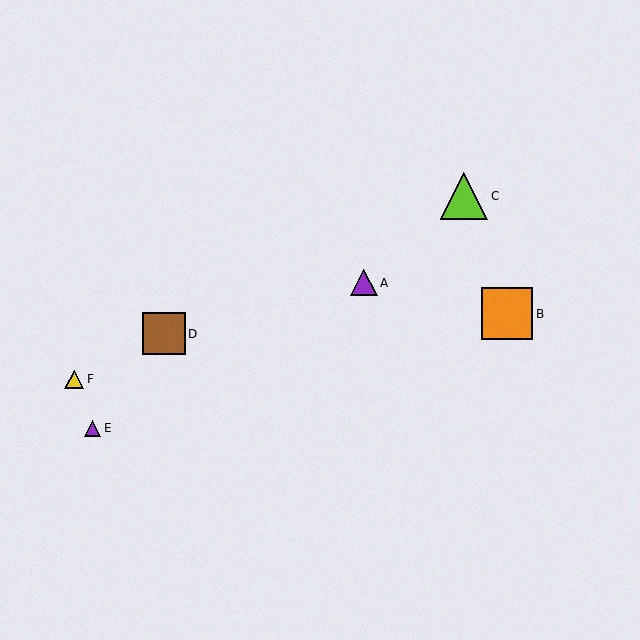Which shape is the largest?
The orange square (labeled B) is the largest.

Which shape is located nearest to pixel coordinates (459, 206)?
The lime triangle (labeled C) at (464, 196) is nearest to that location.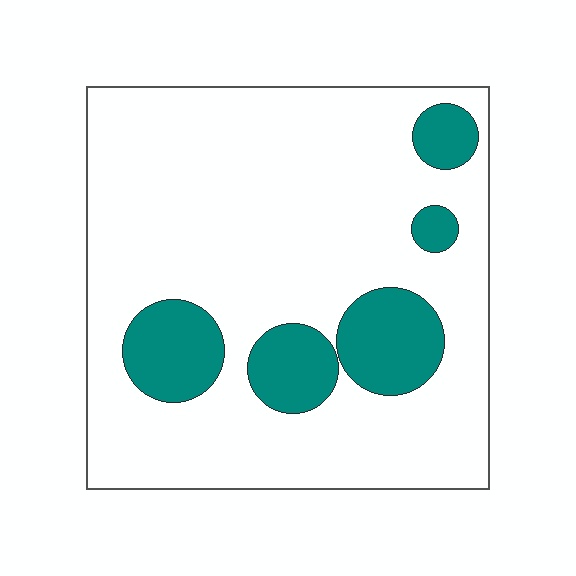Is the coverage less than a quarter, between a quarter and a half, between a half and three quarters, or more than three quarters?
Less than a quarter.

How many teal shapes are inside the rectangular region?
5.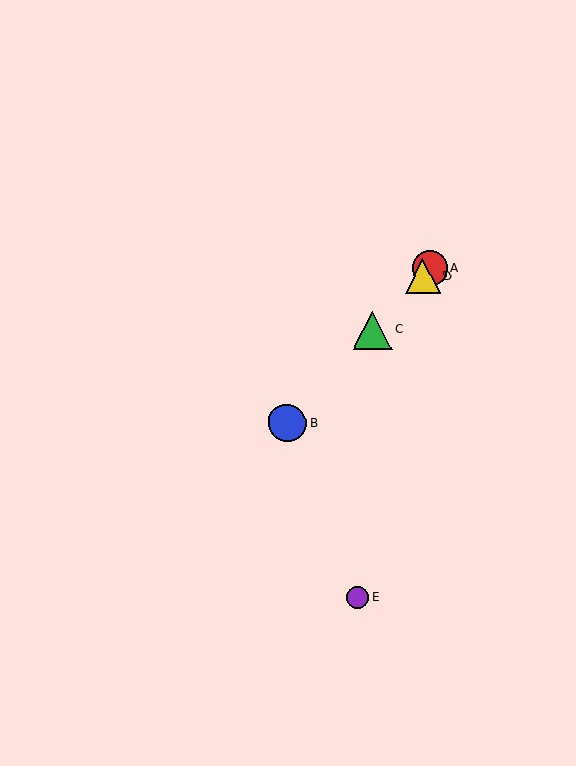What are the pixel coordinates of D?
Object D is at (423, 276).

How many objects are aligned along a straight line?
4 objects (A, B, C, D) are aligned along a straight line.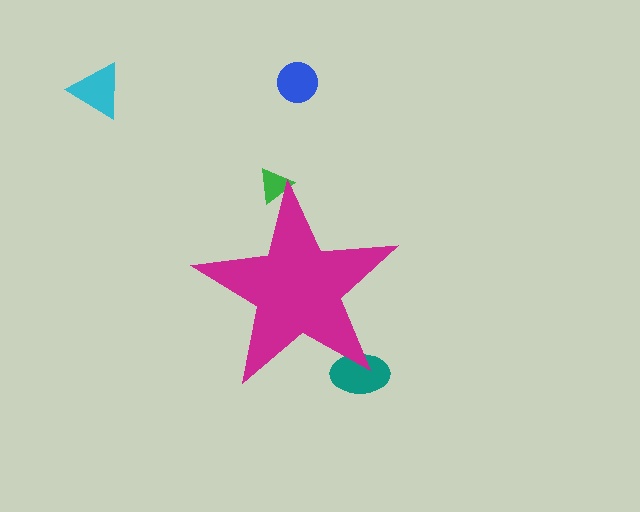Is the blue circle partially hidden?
No, the blue circle is fully visible.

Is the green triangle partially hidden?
Yes, the green triangle is partially hidden behind the magenta star.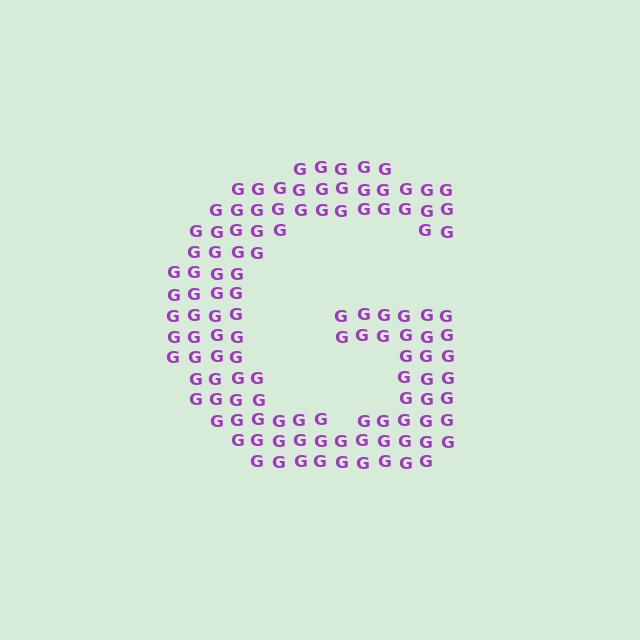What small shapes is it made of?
It is made of small letter G's.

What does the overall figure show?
The overall figure shows the letter G.